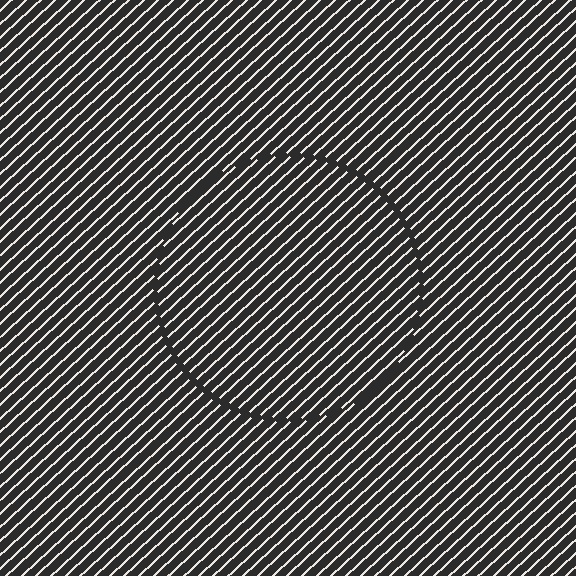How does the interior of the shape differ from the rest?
The interior of the shape contains the same grating, shifted by half a period — the contour is defined by the phase discontinuity where line-ends from the inner and outer gratings abut.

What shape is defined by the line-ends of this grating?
An illusory circle. The interior of the shape contains the same grating, shifted by half a period — the contour is defined by the phase discontinuity where line-ends from the inner and outer gratings abut.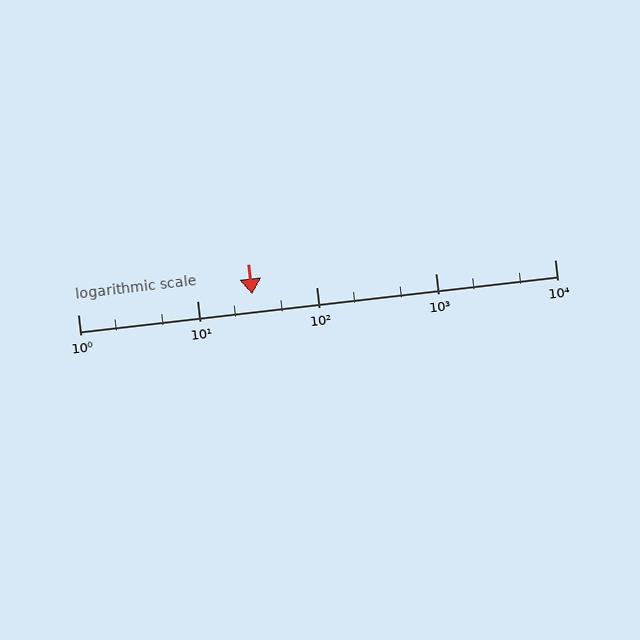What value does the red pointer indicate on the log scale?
The pointer indicates approximately 29.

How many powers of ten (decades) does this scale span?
The scale spans 4 decades, from 1 to 10000.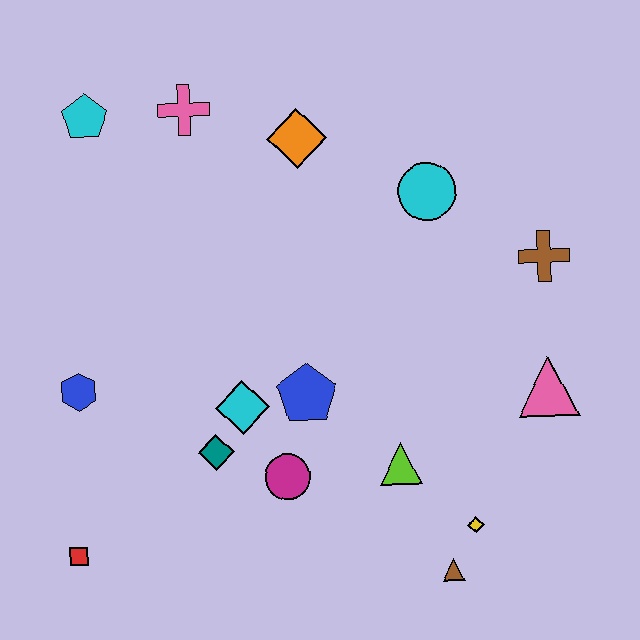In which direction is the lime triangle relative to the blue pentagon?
The lime triangle is to the right of the blue pentagon.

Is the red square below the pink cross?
Yes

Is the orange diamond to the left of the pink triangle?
Yes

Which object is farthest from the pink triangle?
The cyan pentagon is farthest from the pink triangle.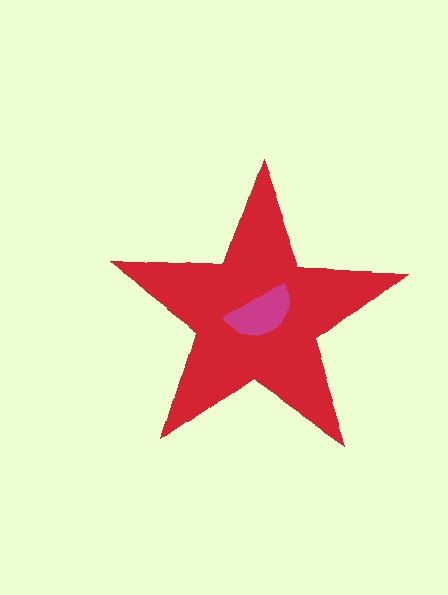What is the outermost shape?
The red star.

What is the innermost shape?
The magenta semicircle.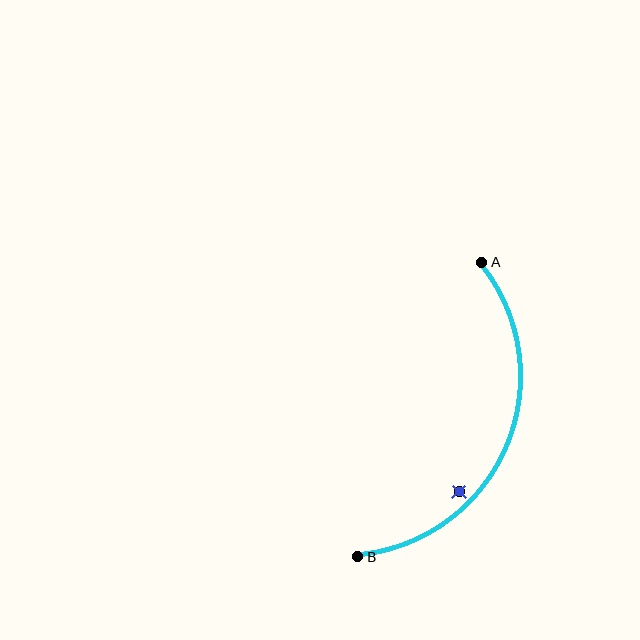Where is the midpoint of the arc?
The arc midpoint is the point on the curve farthest from the straight line joining A and B. It sits to the right of that line.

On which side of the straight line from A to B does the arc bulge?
The arc bulges to the right of the straight line connecting A and B.